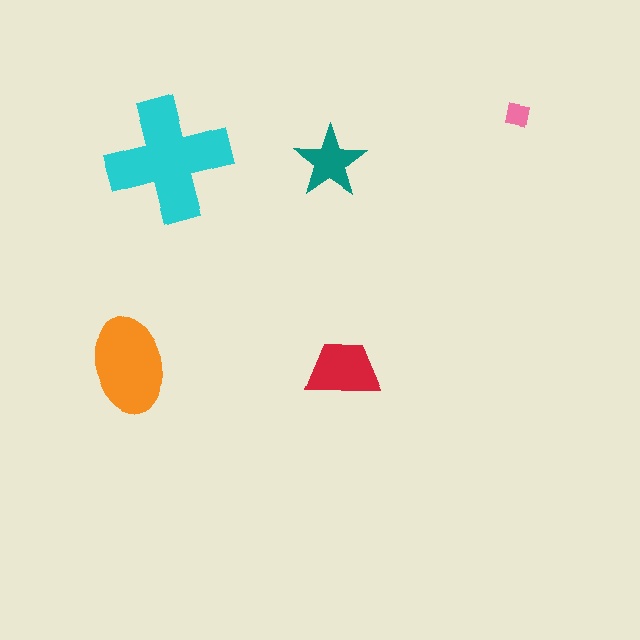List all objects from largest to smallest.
The cyan cross, the orange ellipse, the red trapezoid, the teal star, the pink square.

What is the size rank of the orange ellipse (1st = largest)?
2nd.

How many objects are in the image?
There are 5 objects in the image.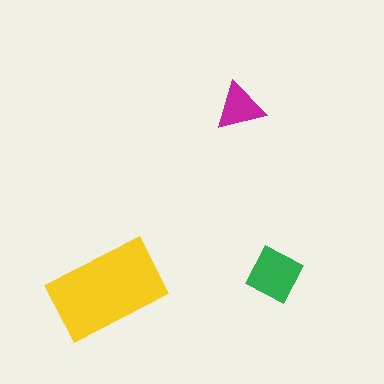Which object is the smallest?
The magenta triangle.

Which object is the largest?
The yellow rectangle.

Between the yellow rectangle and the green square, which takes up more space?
The yellow rectangle.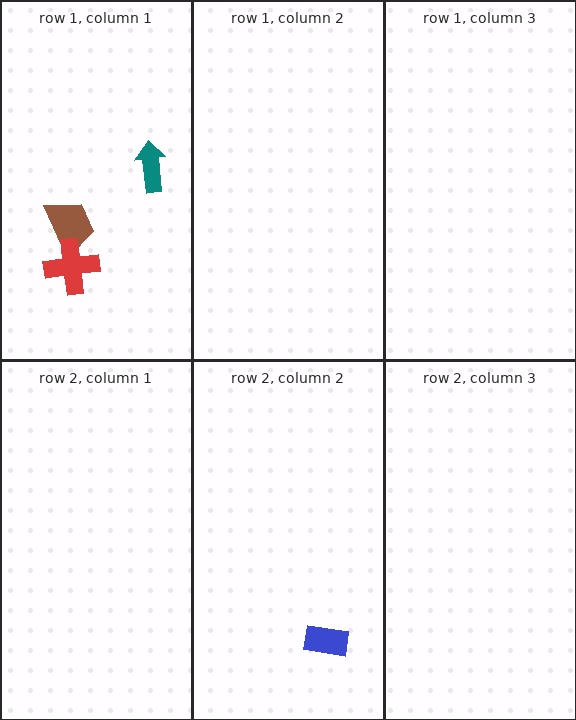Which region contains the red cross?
The row 1, column 1 region.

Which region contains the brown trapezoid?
The row 1, column 1 region.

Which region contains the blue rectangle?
The row 2, column 2 region.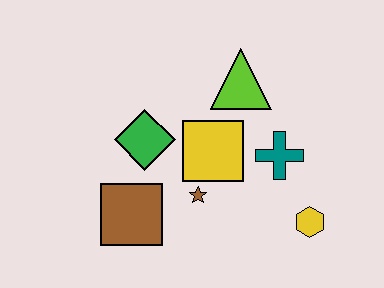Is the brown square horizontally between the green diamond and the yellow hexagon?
No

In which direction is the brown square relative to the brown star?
The brown square is to the left of the brown star.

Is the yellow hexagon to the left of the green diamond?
No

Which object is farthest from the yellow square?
The yellow hexagon is farthest from the yellow square.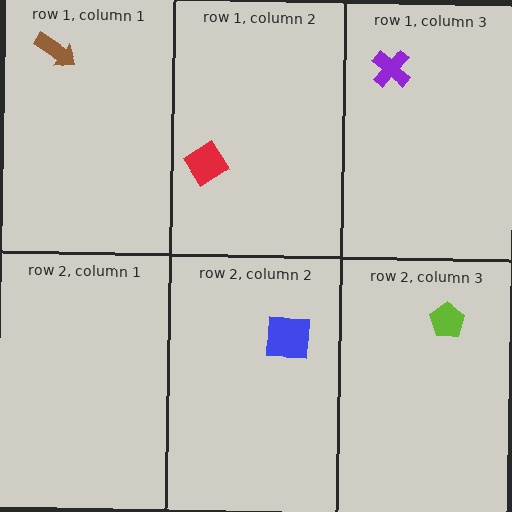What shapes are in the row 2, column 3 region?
The lime pentagon.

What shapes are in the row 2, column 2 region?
The blue square.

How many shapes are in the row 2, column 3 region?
1.